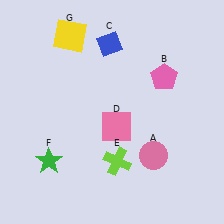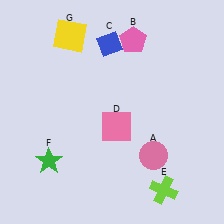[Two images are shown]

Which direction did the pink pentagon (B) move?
The pink pentagon (B) moved up.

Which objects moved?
The objects that moved are: the pink pentagon (B), the lime cross (E).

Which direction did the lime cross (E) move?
The lime cross (E) moved right.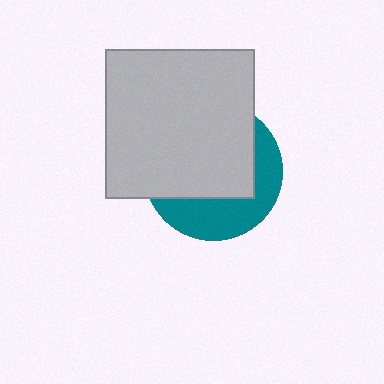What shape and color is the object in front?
The object in front is a light gray square.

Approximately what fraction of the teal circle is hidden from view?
Roughly 63% of the teal circle is hidden behind the light gray square.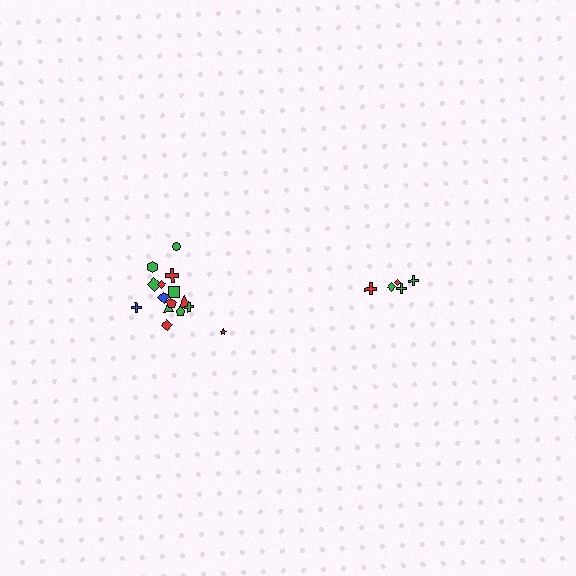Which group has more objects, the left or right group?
The left group.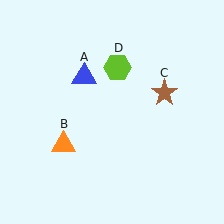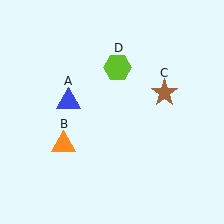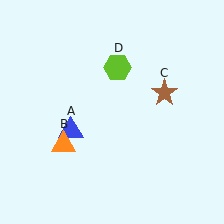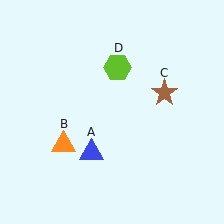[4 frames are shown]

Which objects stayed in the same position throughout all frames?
Orange triangle (object B) and brown star (object C) and lime hexagon (object D) remained stationary.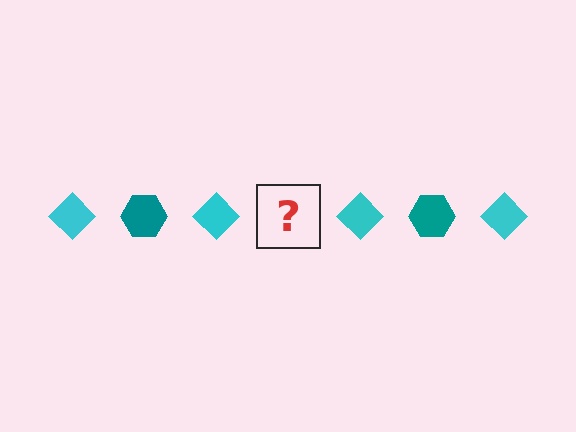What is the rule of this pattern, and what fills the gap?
The rule is that the pattern alternates between cyan diamond and teal hexagon. The gap should be filled with a teal hexagon.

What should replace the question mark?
The question mark should be replaced with a teal hexagon.